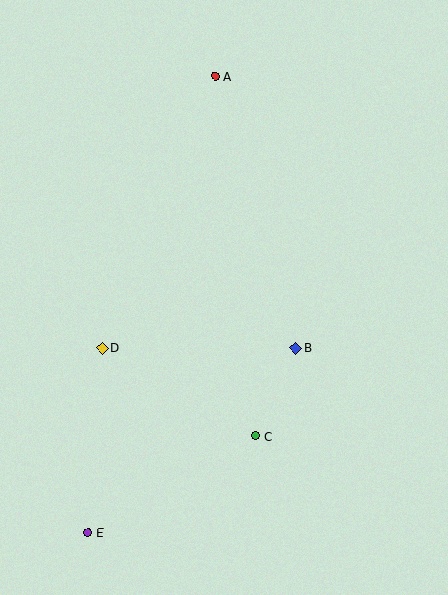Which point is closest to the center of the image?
Point B at (296, 348) is closest to the center.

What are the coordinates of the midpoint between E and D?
The midpoint between E and D is at (95, 440).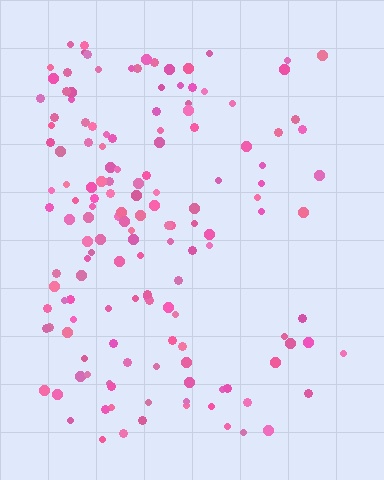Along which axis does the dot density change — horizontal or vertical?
Horizontal.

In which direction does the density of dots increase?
From right to left, with the left side densest.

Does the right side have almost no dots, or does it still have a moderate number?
Still a moderate number, just noticeably fewer than the left.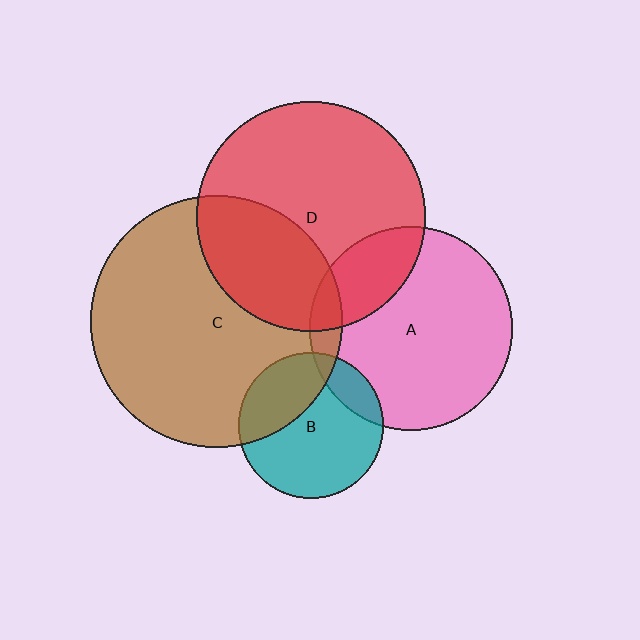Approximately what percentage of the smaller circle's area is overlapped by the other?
Approximately 35%.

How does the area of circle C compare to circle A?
Approximately 1.5 times.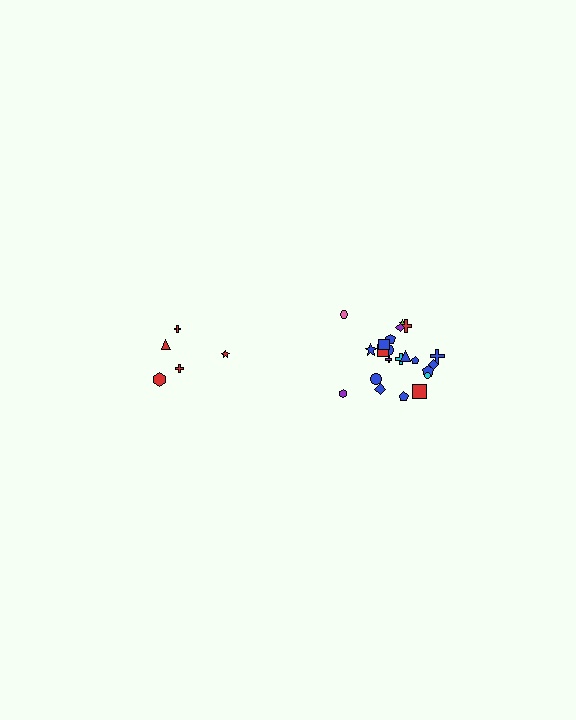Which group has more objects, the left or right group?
The right group.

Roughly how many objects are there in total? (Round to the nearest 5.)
Roughly 25 objects in total.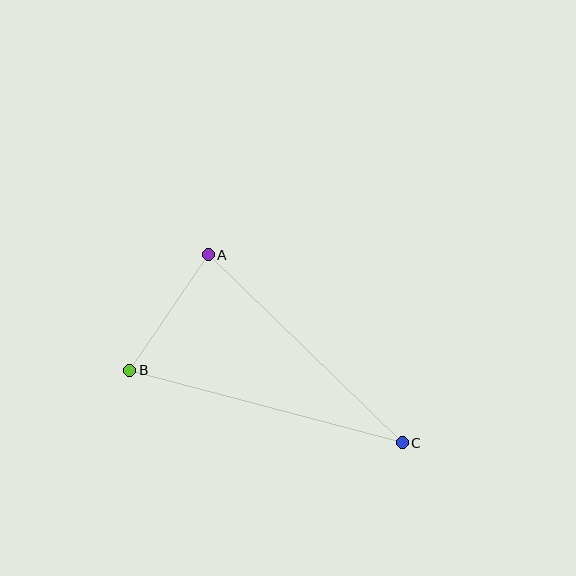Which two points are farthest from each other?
Points B and C are farthest from each other.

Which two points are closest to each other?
Points A and B are closest to each other.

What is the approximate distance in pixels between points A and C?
The distance between A and C is approximately 270 pixels.